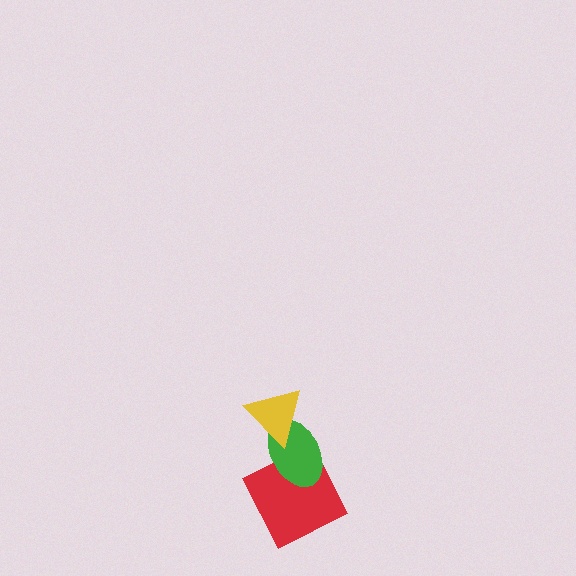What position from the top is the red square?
The red square is 3rd from the top.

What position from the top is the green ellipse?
The green ellipse is 2nd from the top.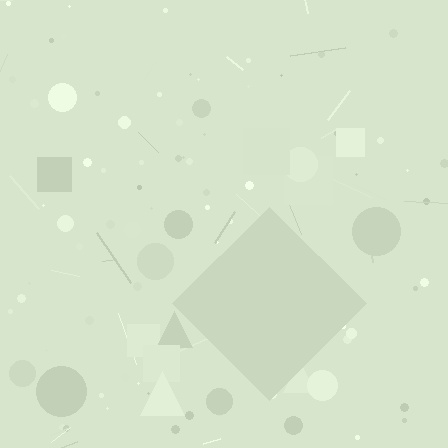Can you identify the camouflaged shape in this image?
The camouflaged shape is a diamond.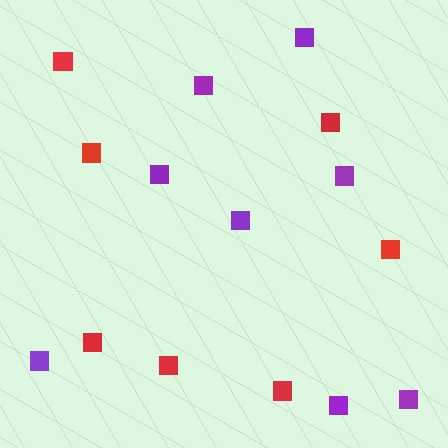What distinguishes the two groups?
There are 2 groups: one group of purple squares (8) and one group of red squares (7).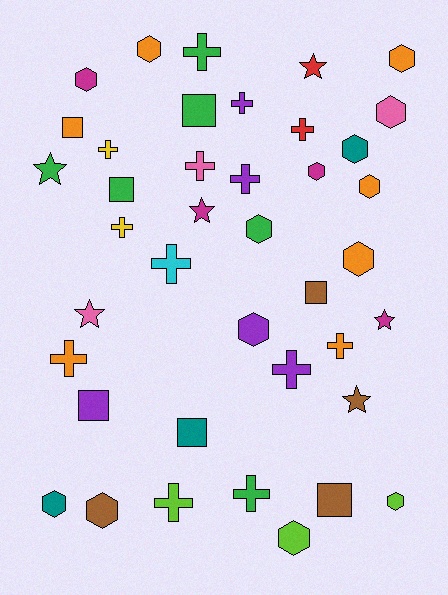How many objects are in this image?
There are 40 objects.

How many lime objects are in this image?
There are 3 lime objects.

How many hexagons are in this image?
There are 14 hexagons.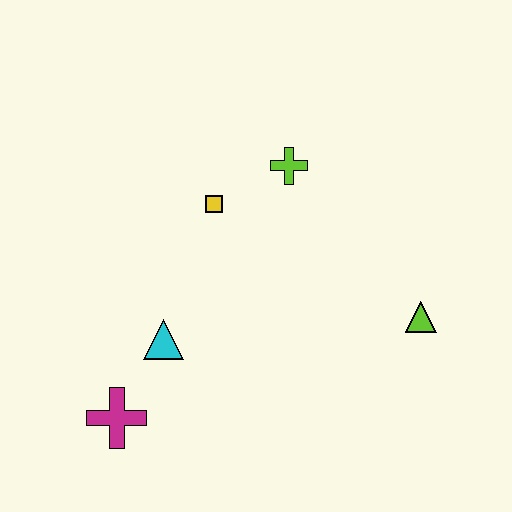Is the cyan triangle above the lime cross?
No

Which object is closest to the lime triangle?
The lime cross is closest to the lime triangle.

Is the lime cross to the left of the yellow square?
No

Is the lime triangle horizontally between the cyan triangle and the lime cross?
No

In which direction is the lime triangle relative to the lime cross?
The lime triangle is below the lime cross.